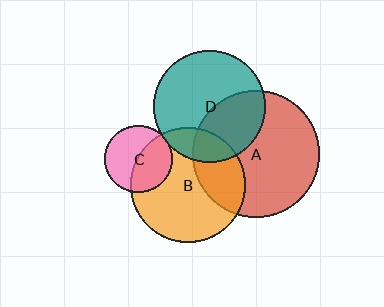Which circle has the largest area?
Circle A (red).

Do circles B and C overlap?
Yes.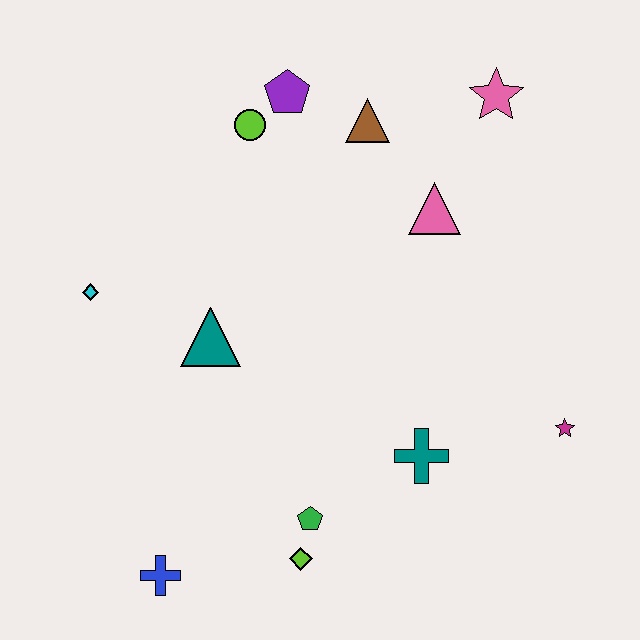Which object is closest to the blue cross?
The lime diamond is closest to the blue cross.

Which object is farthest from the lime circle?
The blue cross is farthest from the lime circle.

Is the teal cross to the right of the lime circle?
Yes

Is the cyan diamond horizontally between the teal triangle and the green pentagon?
No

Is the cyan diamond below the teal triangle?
No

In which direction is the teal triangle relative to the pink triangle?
The teal triangle is to the left of the pink triangle.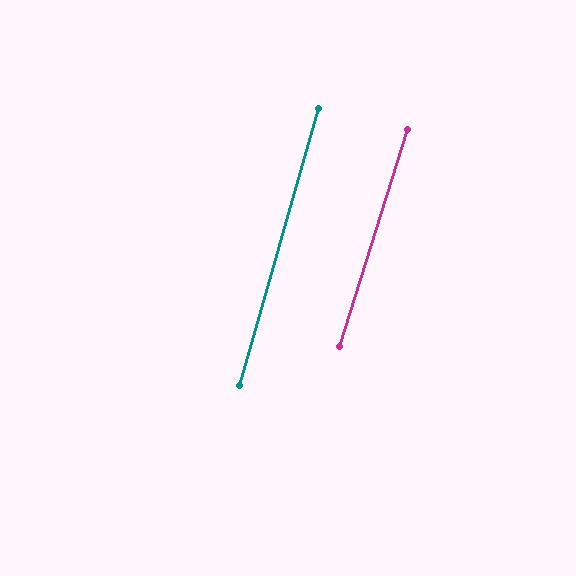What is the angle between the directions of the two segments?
Approximately 1 degree.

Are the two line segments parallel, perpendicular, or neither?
Parallel — their directions differ by only 1.4°.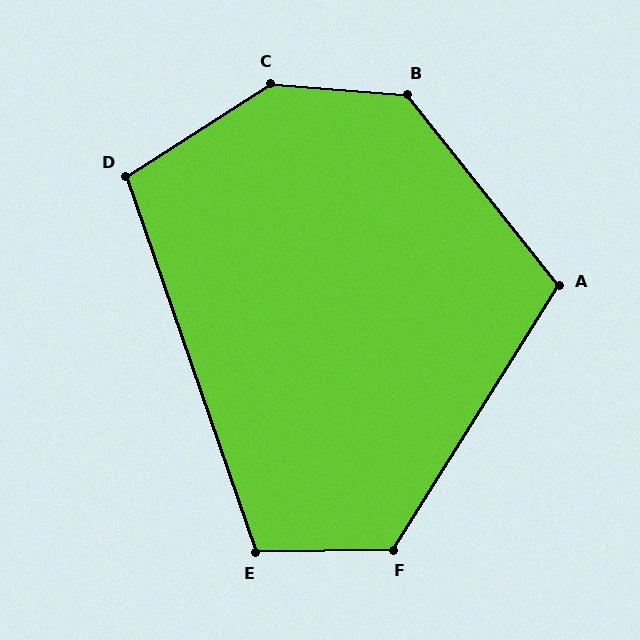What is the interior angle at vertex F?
Approximately 123 degrees (obtuse).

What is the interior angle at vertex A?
Approximately 110 degrees (obtuse).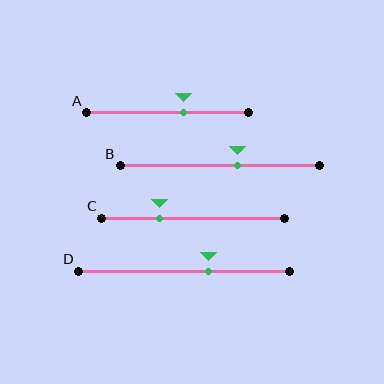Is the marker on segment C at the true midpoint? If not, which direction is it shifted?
No, the marker on segment C is shifted to the left by about 18% of the segment length.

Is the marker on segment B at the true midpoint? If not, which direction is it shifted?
No, the marker on segment B is shifted to the right by about 9% of the segment length.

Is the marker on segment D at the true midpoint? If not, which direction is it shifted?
No, the marker on segment D is shifted to the right by about 12% of the segment length.